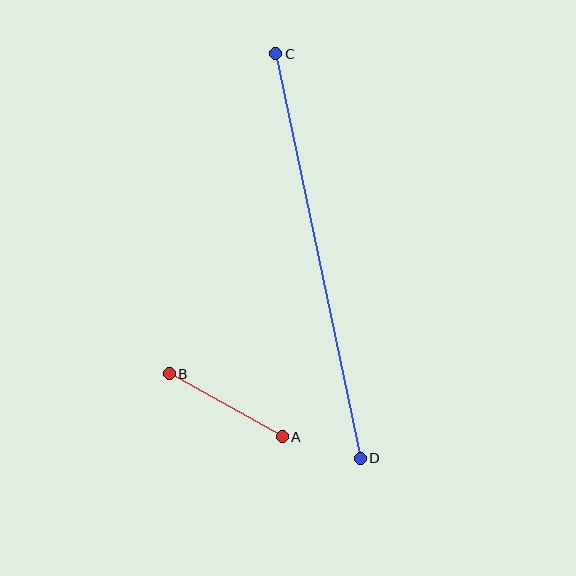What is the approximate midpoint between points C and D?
The midpoint is at approximately (318, 256) pixels.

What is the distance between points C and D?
The distance is approximately 413 pixels.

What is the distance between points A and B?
The distance is approximately 129 pixels.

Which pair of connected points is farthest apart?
Points C and D are farthest apart.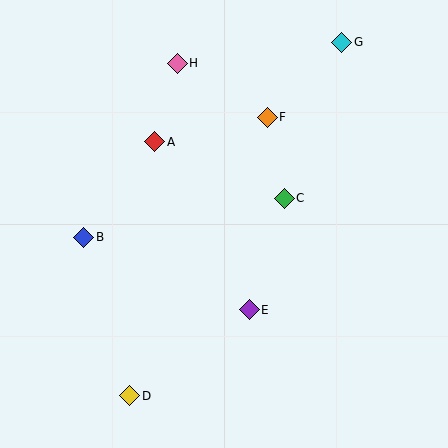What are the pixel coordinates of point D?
Point D is at (130, 396).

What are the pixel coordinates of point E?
Point E is at (249, 310).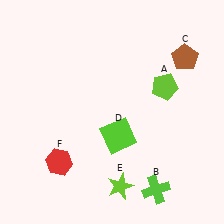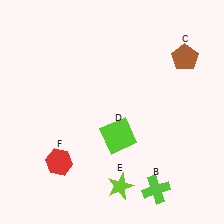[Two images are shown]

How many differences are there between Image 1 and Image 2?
There is 1 difference between the two images.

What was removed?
The lime pentagon (A) was removed in Image 2.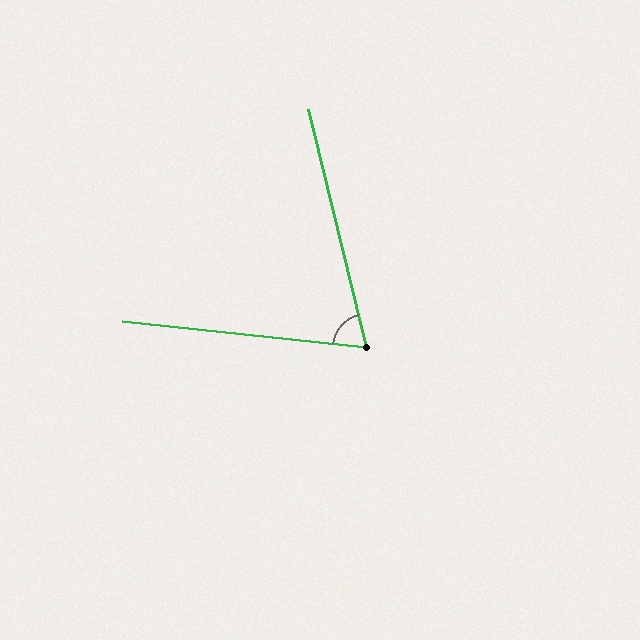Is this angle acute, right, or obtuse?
It is acute.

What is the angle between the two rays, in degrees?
Approximately 70 degrees.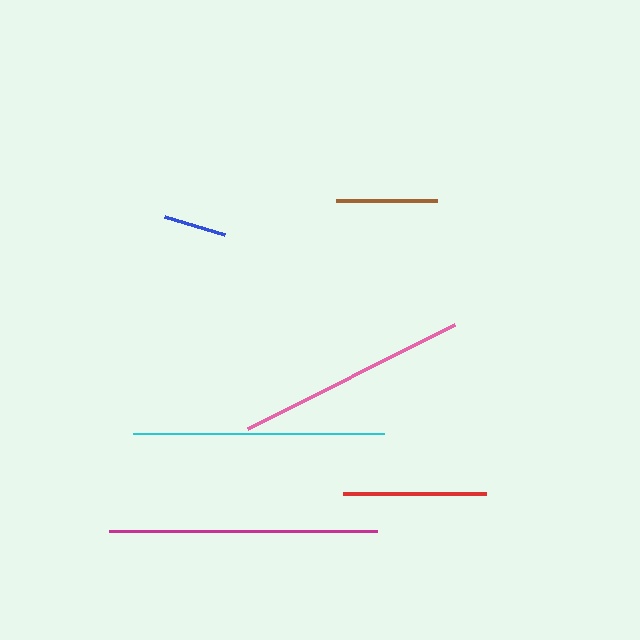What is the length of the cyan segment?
The cyan segment is approximately 250 pixels long.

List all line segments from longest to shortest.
From longest to shortest: magenta, cyan, pink, red, brown, blue.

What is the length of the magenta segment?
The magenta segment is approximately 268 pixels long.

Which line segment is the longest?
The magenta line is the longest at approximately 268 pixels.